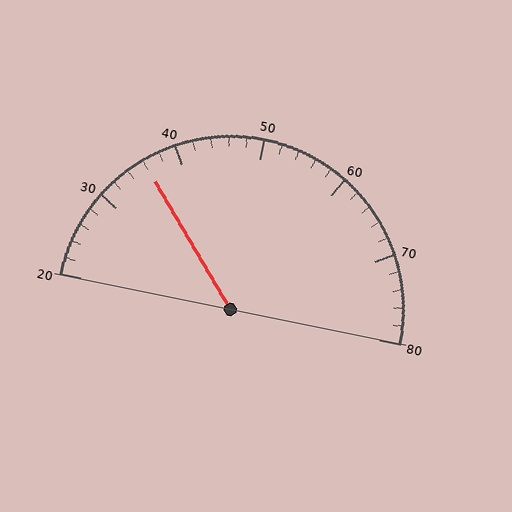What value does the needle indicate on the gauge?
The needle indicates approximately 36.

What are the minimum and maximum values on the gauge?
The gauge ranges from 20 to 80.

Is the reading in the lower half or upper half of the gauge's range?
The reading is in the lower half of the range (20 to 80).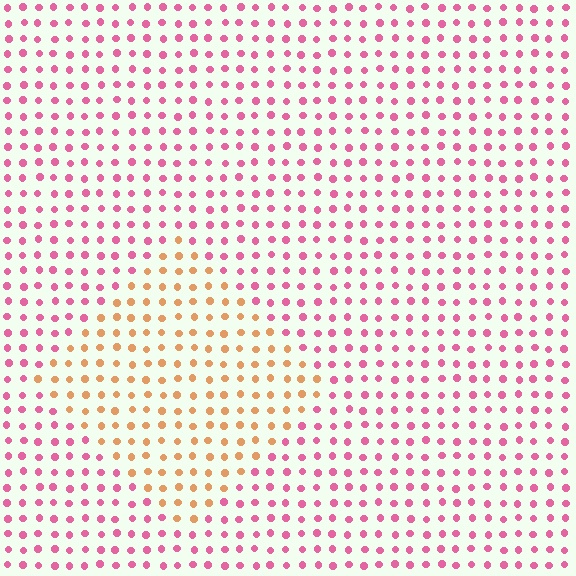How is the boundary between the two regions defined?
The boundary is defined purely by a slight shift in hue (about 54 degrees). Spacing, size, and orientation are identical on both sides.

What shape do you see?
I see a diamond.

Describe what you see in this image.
The image is filled with small pink elements in a uniform arrangement. A diamond-shaped region is visible where the elements are tinted to a slightly different hue, forming a subtle color boundary.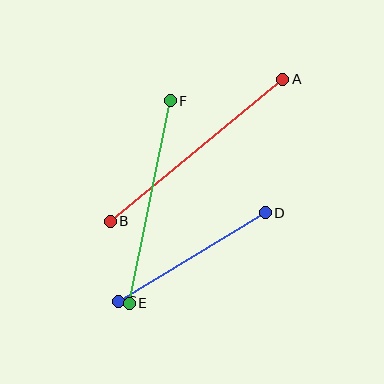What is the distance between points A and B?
The distance is approximately 223 pixels.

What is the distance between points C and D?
The distance is approximately 172 pixels.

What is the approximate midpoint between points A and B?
The midpoint is at approximately (196, 150) pixels.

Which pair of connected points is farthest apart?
Points A and B are farthest apart.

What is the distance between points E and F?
The distance is approximately 207 pixels.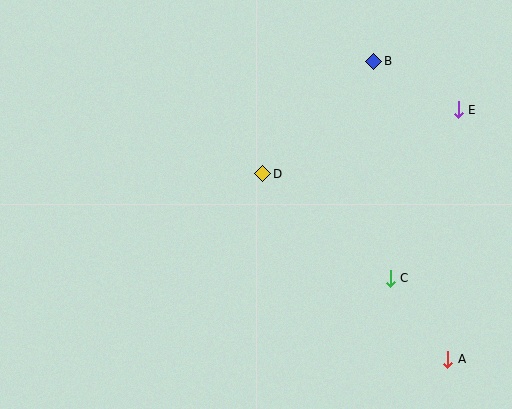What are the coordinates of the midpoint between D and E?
The midpoint between D and E is at (360, 142).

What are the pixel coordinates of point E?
Point E is at (458, 110).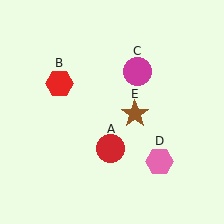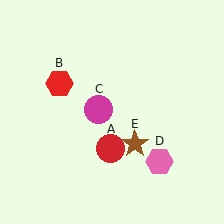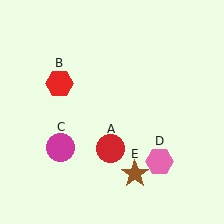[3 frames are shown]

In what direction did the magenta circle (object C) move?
The magenta circle (object C) moved down and to the left.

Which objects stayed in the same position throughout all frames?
Red circle (object A) and red hexagon (object B) and pink hexagon (object D) remained stationary.